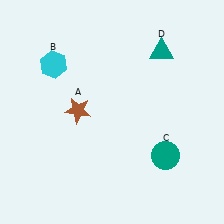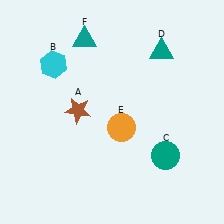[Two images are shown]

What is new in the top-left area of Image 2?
A teal triangle (F) was added in the top-left area of Image 2.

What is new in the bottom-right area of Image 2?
An orange circle (E) was added in the bottom-right area of Image 2.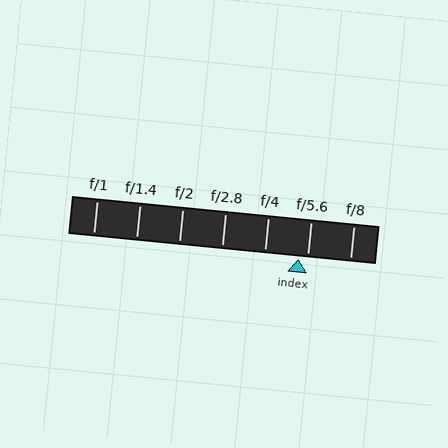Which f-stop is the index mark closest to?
The index mark is closest to f/5.6.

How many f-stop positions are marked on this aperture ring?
There are 7 f-stop positions marked.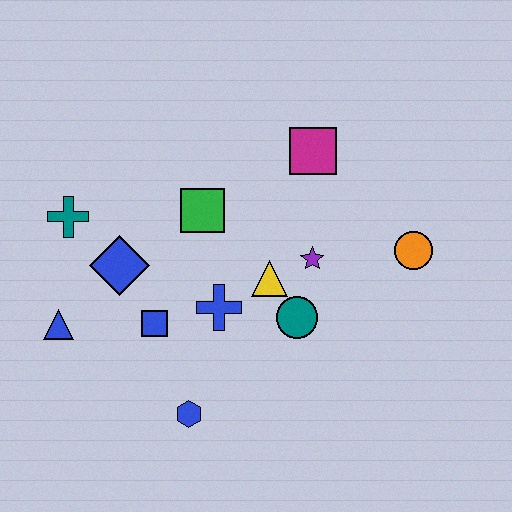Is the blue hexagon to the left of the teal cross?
No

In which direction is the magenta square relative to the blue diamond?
The magenta square is to the right of the blue diamond.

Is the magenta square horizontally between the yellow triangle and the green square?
No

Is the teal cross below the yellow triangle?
No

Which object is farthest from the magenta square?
The blue triangle is farthest from the magenta square.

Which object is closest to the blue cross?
The yellow triangle is closest to the blue cross.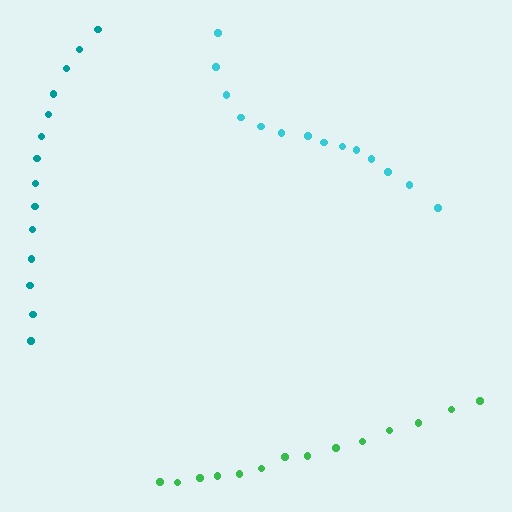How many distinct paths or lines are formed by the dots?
There are 3 distinct paths.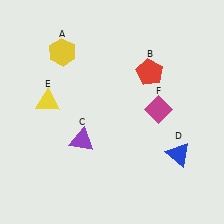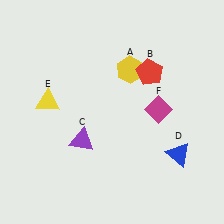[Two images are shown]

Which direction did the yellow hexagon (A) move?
The yellow hexagon (A) moved right.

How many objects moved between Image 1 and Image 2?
1 object moved between the two images.